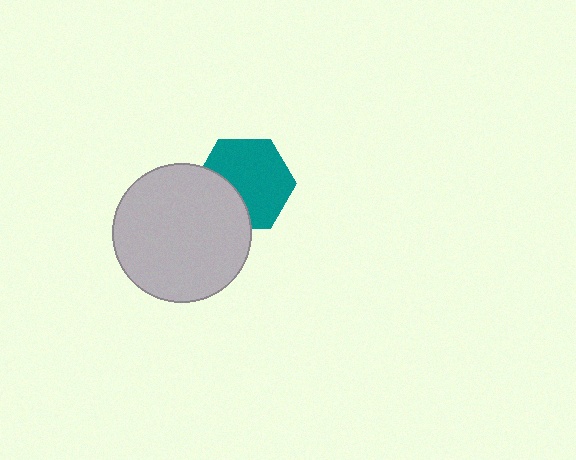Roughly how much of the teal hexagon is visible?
Most of it is visible (roughly 69%).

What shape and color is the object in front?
The object in front is a light gray circle.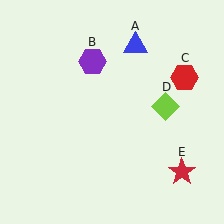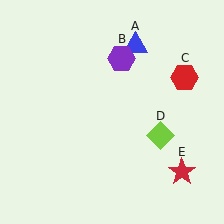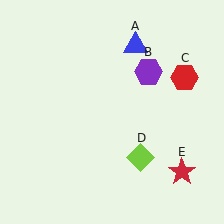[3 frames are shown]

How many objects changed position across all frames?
2 objects changed position: purple hexagon (object B), lime diamond (object D).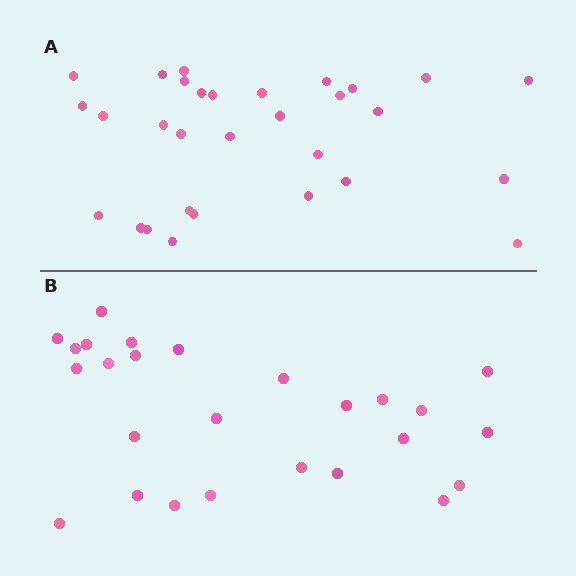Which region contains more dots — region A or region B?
Region A (the top region) has more dots.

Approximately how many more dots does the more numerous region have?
Region A has about 4 more dots than region B.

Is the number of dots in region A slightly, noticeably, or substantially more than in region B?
Region A has only slightly more — the two regions are fairly close. The ratio is roughly 1.2 to 1.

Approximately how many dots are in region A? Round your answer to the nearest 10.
About 30 dots.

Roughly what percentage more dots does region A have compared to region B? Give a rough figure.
About 15% more.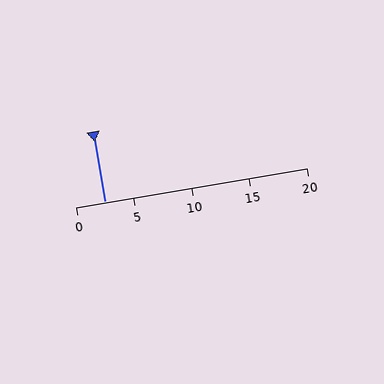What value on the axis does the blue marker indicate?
The marker indicates approximately 2.5.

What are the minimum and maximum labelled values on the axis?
The axis runs from 0 to 20.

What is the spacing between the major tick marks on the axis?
The major ticks are spaced 5 apart.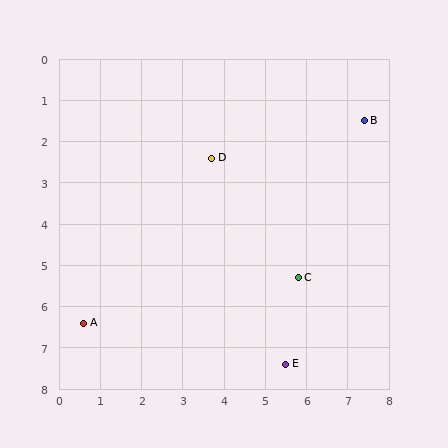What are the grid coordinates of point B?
Point B is at approximately (7.4, 1.5).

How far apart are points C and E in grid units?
Points C and E are about 2.1 grid units apart.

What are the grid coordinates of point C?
Point C is at approximately (5.8, 5.3).